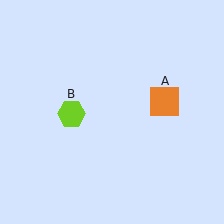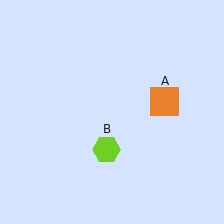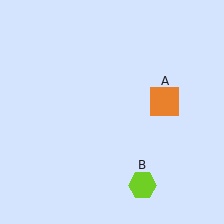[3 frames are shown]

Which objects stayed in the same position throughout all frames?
Orange square (object A) remained stationary.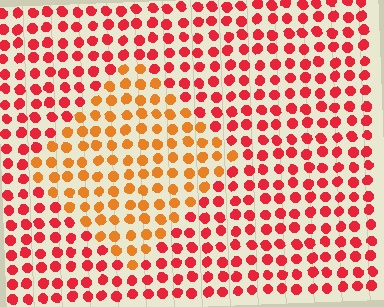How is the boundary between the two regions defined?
The boundary is defined purely by a slight shift in hue (about 36 degrees). Spacing, size, and orientation are identical on both sides.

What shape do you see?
I see a diamond.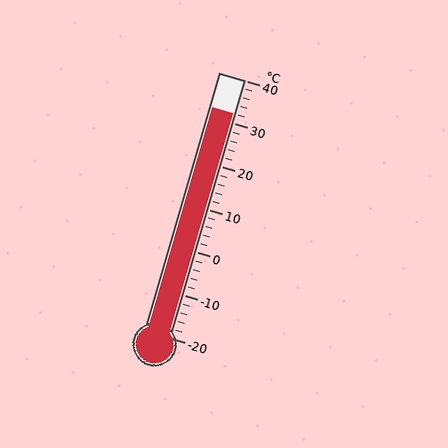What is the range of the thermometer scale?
The thermometer scale ranges from -20°C to 40°C.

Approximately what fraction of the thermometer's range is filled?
The thermometer is filled to approximately 85% of its range.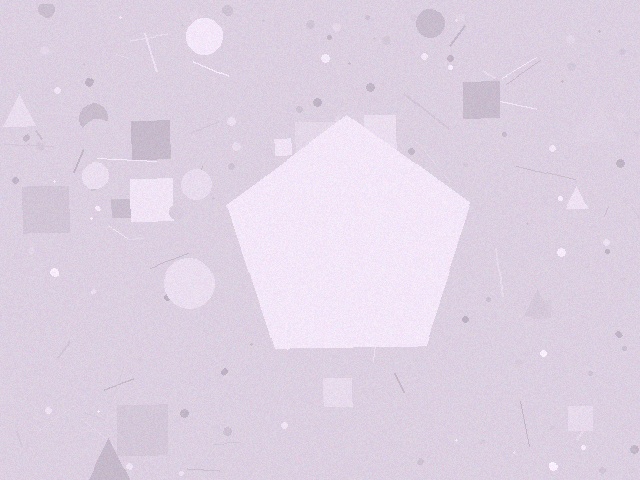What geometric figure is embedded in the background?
A pentagon is embedded in the background.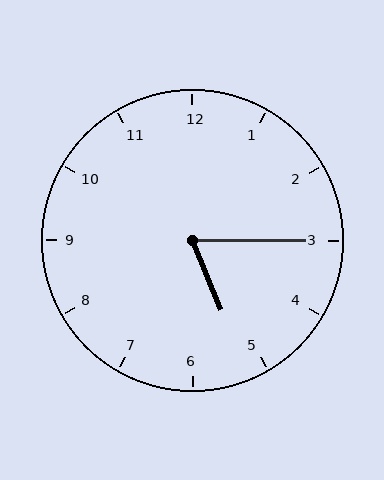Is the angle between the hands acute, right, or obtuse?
It is acute.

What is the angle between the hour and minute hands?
Approximately 68 degrees.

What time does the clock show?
5:15.